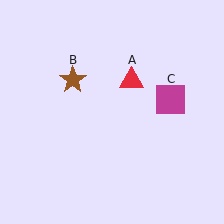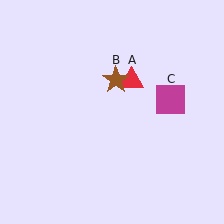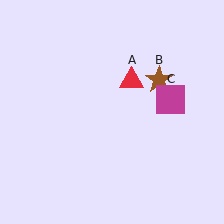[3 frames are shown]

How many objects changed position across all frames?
1 object changed position: brown star (object B).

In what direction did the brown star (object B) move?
The brown star (object B) moved right.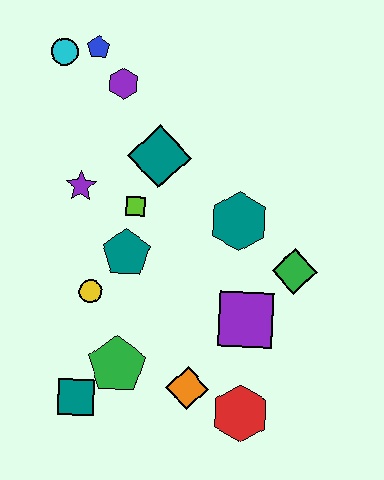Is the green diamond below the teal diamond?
Yes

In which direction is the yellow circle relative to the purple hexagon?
The yellow circle is below the purple hexagon.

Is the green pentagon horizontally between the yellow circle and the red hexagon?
Yes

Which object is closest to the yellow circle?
The teal pentagon is closest to the yellow circle.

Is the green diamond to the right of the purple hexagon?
Yes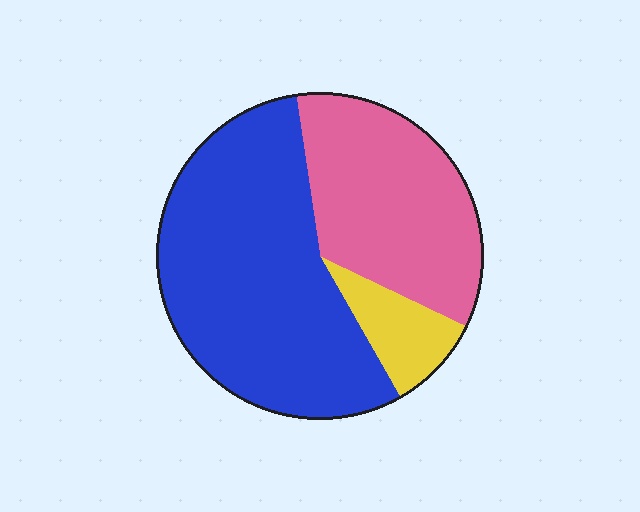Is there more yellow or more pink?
Pink.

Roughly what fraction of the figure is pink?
Pink covers about 35% of the figure.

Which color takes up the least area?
Yellow, at roughly 10%.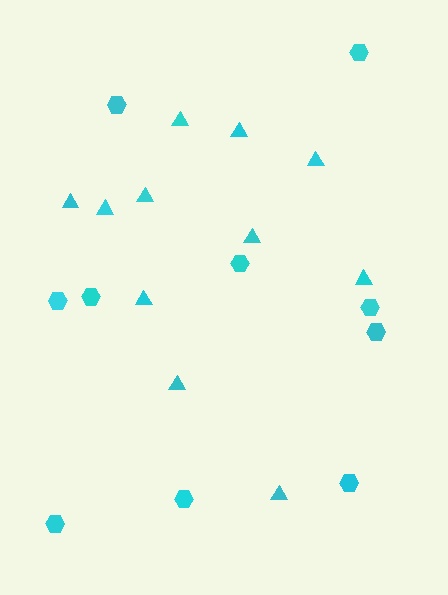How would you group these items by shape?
There are 2 groups: one group of triangles (11) and one group of hexagons (10).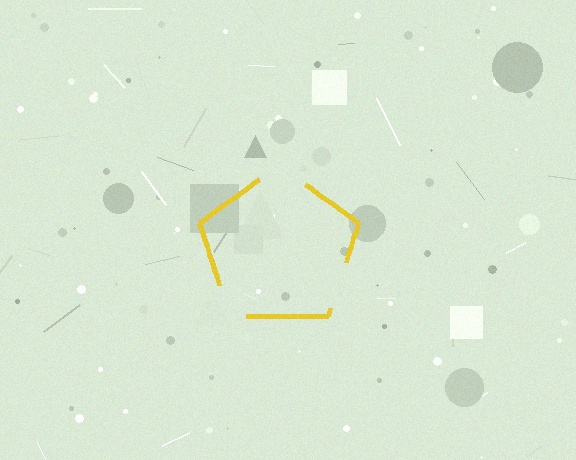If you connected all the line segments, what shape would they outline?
They would outline a pentagon.